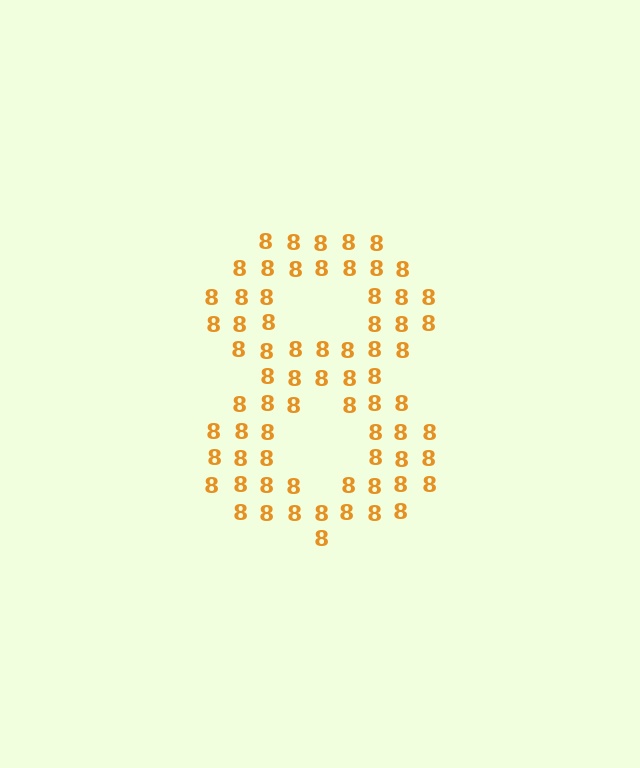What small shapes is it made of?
It is made of small digit 8's.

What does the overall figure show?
The overall figure shows the digit 8.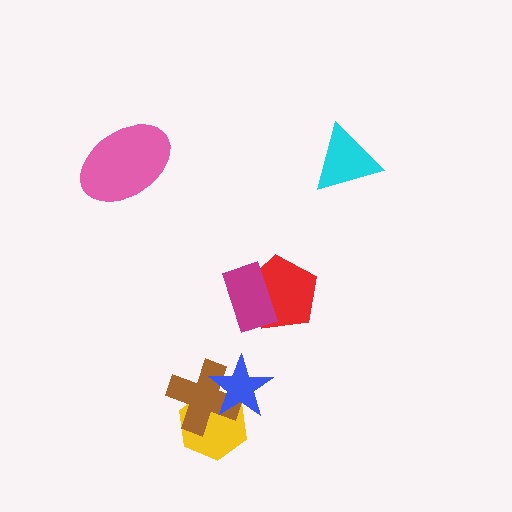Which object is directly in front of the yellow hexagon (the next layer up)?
The brown cross is directly in front of the yellow hexagon.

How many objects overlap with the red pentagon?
1 object overlaps with the red pentagon.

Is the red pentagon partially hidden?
Yes, it is partially covered by another shape.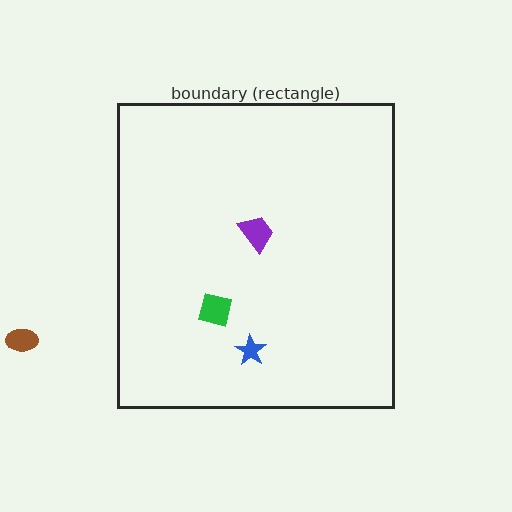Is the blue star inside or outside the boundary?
Inside.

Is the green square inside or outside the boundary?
Inside.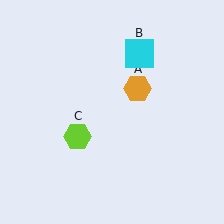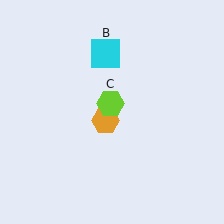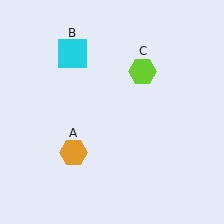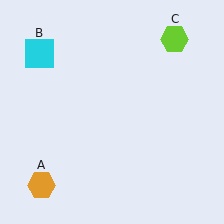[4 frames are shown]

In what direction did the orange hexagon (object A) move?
The orange hexagon (object A) moved down and to the left.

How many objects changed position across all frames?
3 objects changed position: orange hexagon (object A), cyan square (object B), lime hexagon (object C).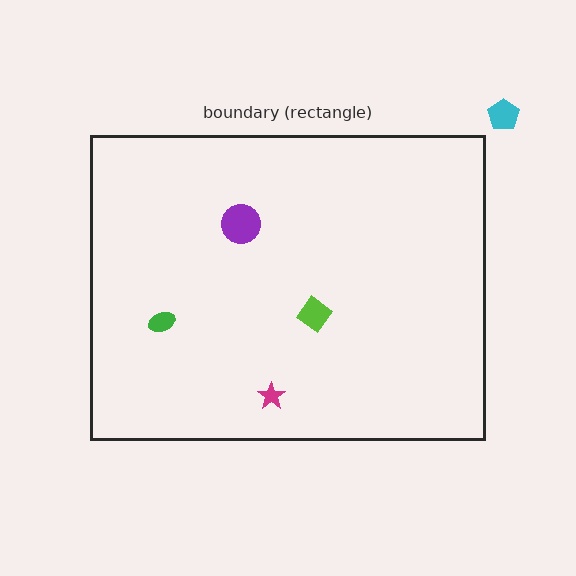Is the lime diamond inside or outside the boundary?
Inside.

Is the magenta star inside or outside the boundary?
Inside.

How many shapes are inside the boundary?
4 inside, 1 outside.